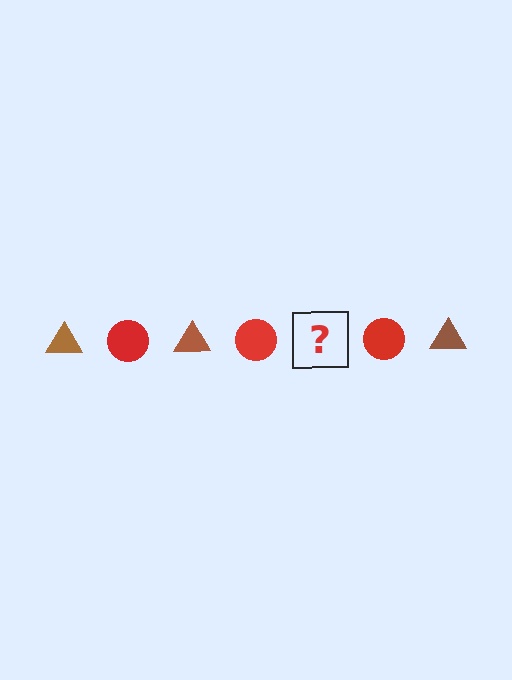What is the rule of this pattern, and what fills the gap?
The rule is that the pattern alternates between brown triangle and red circle. The gap should be filled with a brown triangle.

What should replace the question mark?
The question mark should be replaced with a brown triangle.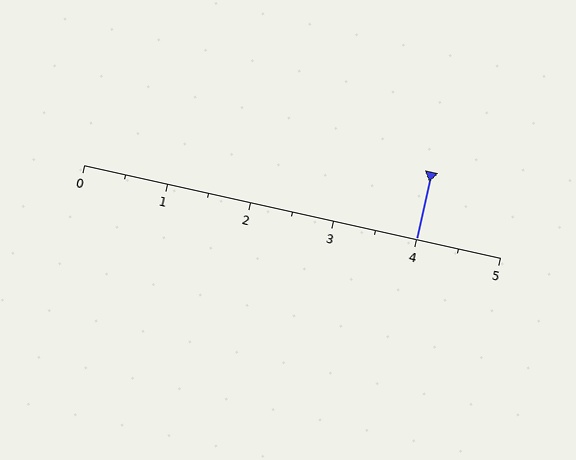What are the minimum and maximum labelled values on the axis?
The axis runs from 0 to 5.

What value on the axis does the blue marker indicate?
The marker indicates approximately 4.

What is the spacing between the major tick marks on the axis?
The major ticks are spaced 1 apart.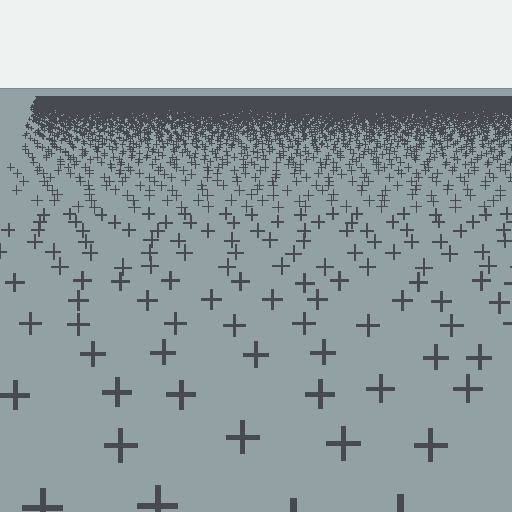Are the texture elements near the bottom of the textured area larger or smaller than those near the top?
Larger. Near the bottom, elements are closer to the viewer and appear at a bigger on-screen size.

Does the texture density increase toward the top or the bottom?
Density increases toward the top.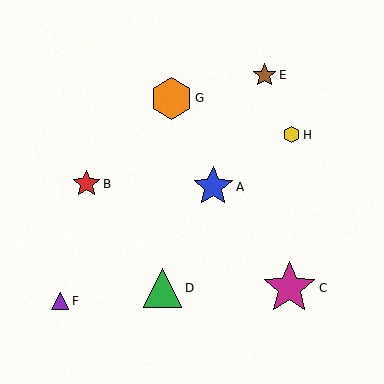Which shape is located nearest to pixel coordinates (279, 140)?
The yellow hexagon (labeled H) at (292, 135) is nearest to that location.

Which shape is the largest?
The magenta star (labeled C) is the largest.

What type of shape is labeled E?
Shape E is a brown star.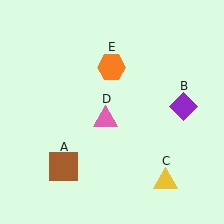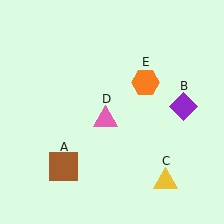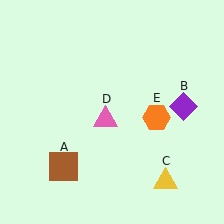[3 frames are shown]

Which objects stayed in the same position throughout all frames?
Brown square (object A) and purple diamond (object B) and yellow triangle (object C) and pink triangle (object D) remained stationary.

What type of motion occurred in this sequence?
The orange hexagon (object E) rotated clockwise around the center of the scene.